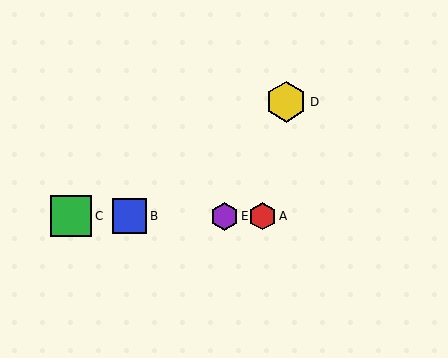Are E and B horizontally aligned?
Yes, both are at y≈216.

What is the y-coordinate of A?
Object A is at y≈216.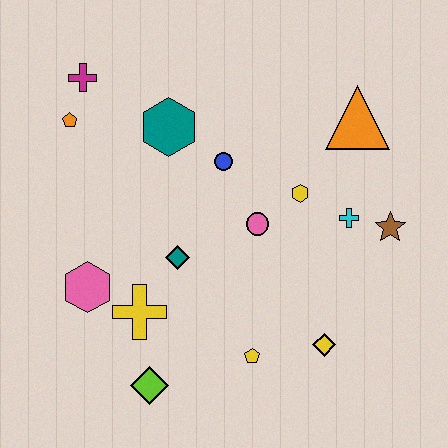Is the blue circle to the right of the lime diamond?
Yes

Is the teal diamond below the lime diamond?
No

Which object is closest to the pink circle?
The yellow hexagon is closest to the pink circle.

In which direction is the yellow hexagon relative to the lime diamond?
The yellow hexagon is above the lime diamond.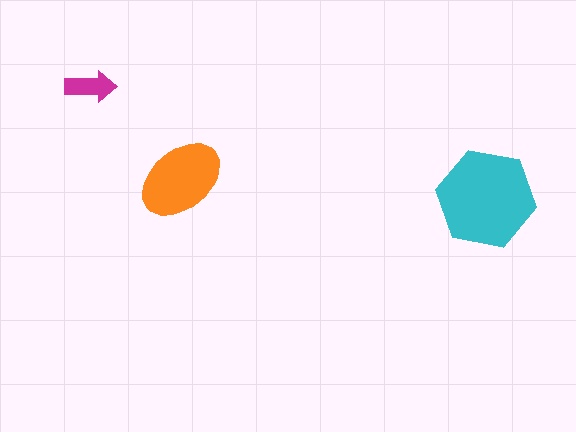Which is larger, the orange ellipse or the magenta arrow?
The orange ellipse.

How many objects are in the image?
There are 3 objects in the image.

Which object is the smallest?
The magenta arrow.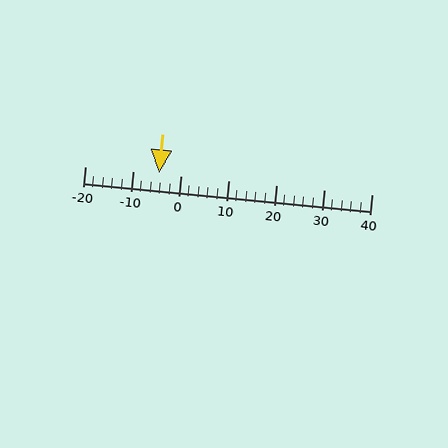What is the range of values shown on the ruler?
The ruler shows values from -20 to 40.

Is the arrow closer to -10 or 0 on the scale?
The arrow is closer to 0.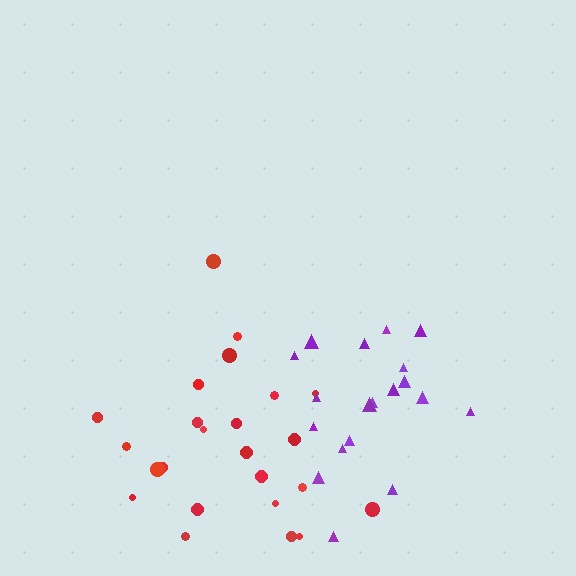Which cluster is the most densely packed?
Purple.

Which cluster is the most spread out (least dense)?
Red.